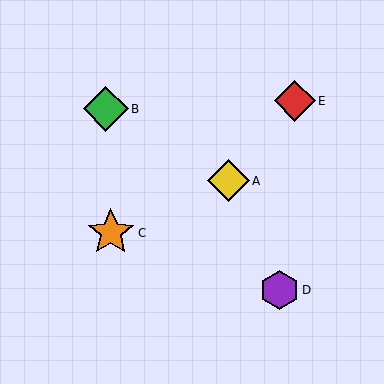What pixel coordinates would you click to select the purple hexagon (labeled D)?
Click at (280, 290) to select the purple hexagon D.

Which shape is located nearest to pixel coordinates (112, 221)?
The orange star (labeled C) at (111, 233) is nearest to that location.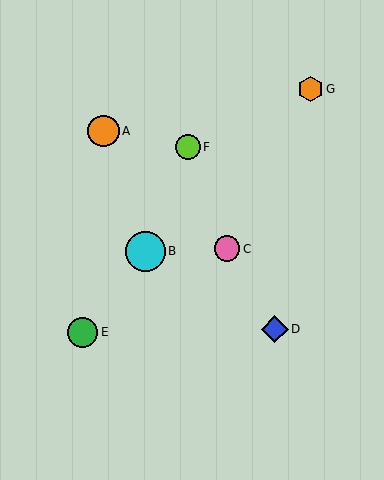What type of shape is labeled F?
Shape F is a lime circle.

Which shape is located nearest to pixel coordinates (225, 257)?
The pink circle (labeled C) at (227, 249) is nearest to that location.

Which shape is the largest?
The cyan circle (labeled B) is the largest.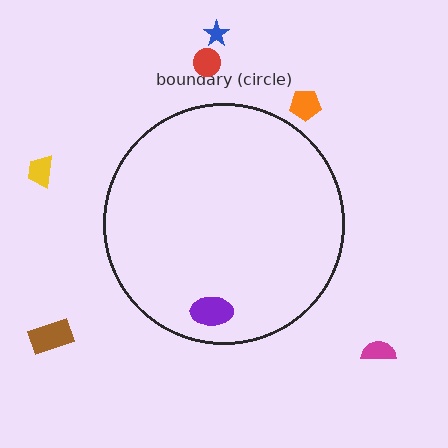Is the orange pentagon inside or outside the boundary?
Outside.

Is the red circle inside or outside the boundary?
Outside.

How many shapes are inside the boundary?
1 inside, 6 outside.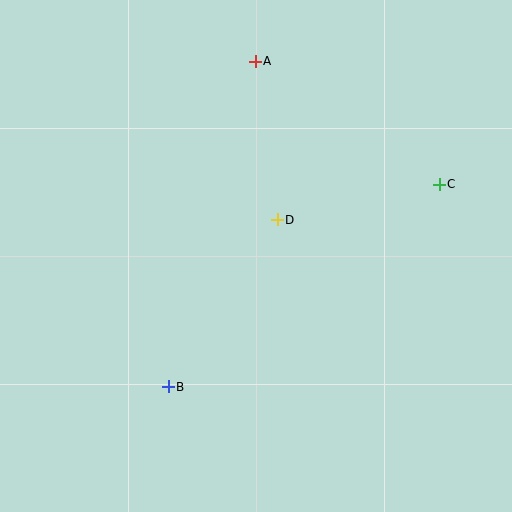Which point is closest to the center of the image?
Point D at (277, 220) is closest to the center.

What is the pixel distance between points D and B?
The distance between D and B is 199 pixels.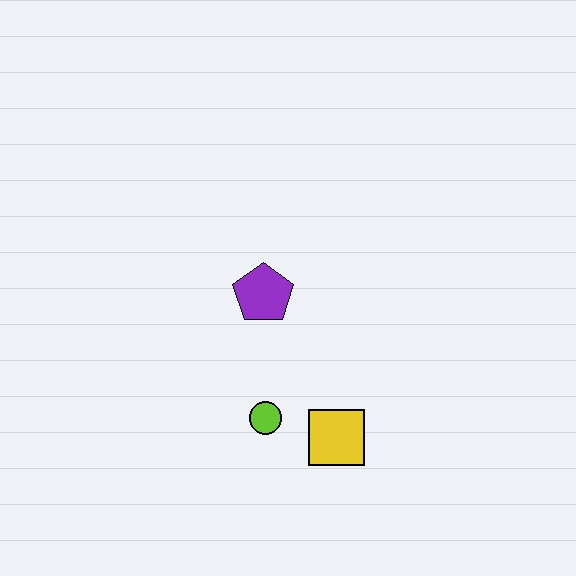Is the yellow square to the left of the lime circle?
No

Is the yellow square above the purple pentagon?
No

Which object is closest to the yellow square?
The lime circle is closest to the yellow square.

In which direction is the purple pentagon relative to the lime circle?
The purple pentagon is above the lime circle.